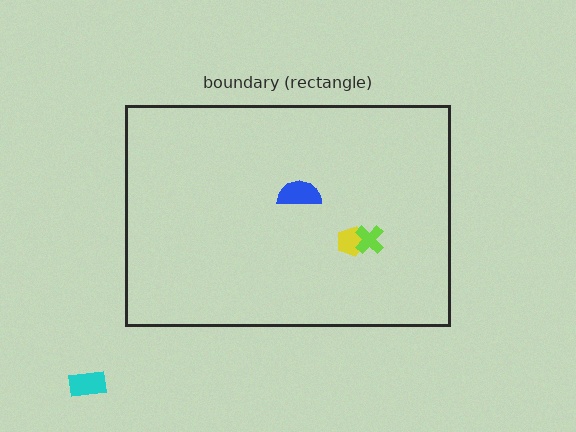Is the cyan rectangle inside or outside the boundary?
Outside.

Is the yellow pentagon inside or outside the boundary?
Inside.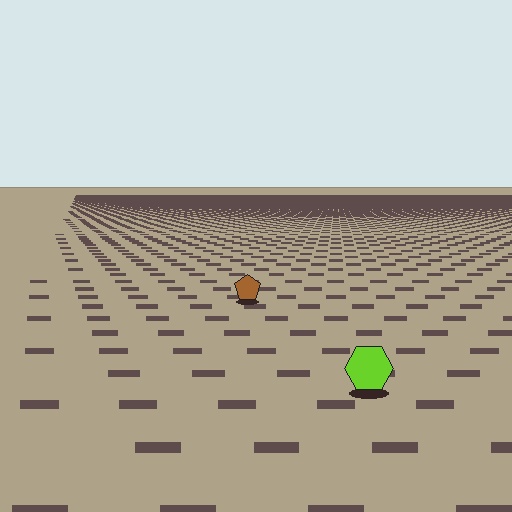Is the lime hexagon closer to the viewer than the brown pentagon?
Yes. The lime hexagon is closer — you can tell from the texture gradient: the ground texture is coarser near it.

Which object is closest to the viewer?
The lime hexagon is closest. The texture marks near it are larger and more spread out.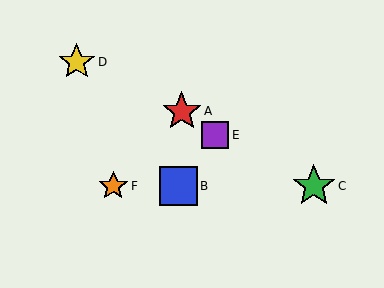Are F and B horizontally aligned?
Yes, both are at y≈186.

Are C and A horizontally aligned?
No, C is at y≈186 and A is at y≈111.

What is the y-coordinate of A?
Object A is at y≈111.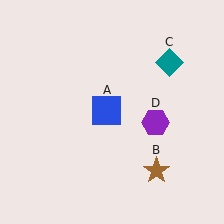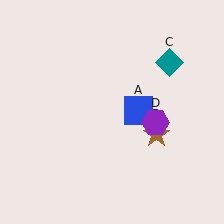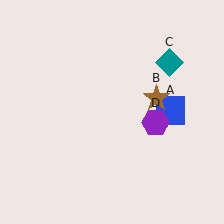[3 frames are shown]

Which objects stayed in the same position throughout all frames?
Teal diamond (object C) and purple hexagon (object D) remained stationary.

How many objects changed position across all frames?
2 objects changed position: blue square (object A), brown star (object B).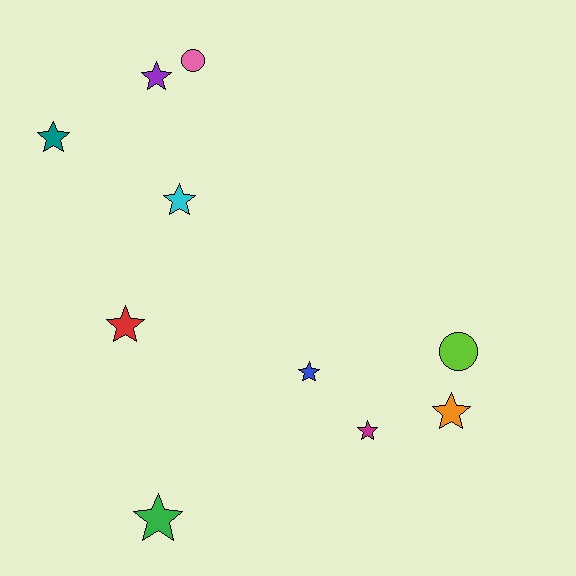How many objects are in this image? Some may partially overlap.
There are 10 objects.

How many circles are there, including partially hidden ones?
There are 2 circles.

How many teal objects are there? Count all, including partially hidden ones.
There is 1 teal object.